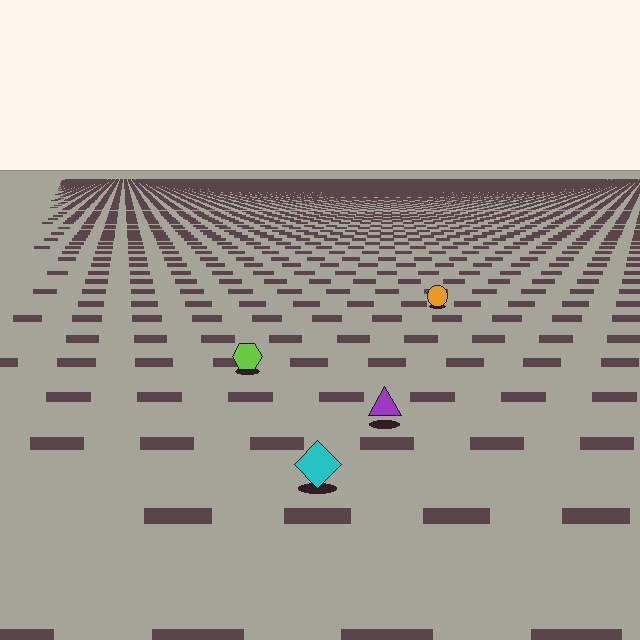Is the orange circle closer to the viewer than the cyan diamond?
No. The cyan diamond is closer — you can tell from the texture gradient: the ground texture is coarser near it.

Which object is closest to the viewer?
The cyan diamond is closest. The texture marks near it are larger and more spread out.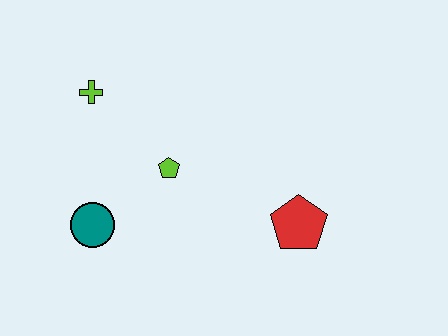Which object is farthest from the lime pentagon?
The red pentagon is farthest from the lime pentagon.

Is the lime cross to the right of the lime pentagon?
No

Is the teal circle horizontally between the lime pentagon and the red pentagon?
No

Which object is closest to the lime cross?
The lime pentagon is closest to the lime cross.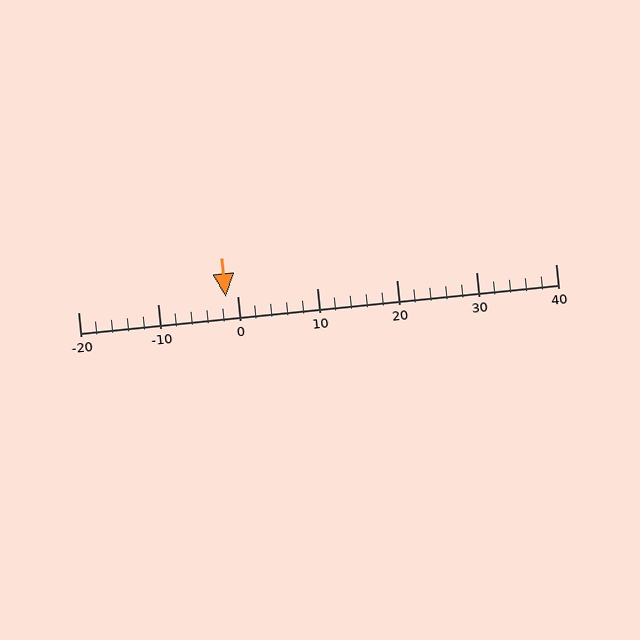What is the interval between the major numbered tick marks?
The major tick marks are spaced 10 units apart.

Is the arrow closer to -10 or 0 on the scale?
The arrow is closer to 0.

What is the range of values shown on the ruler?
The ruler shows values from -20 to 40.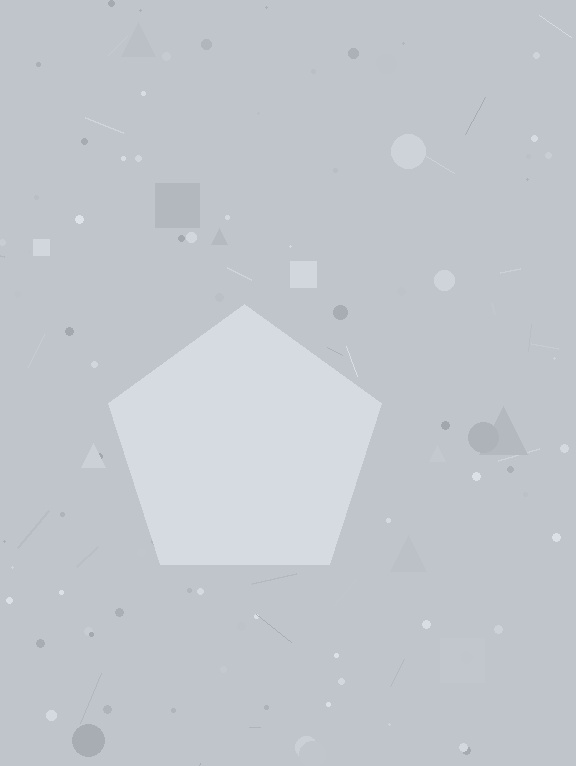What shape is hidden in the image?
A pentagon is hidden in the image.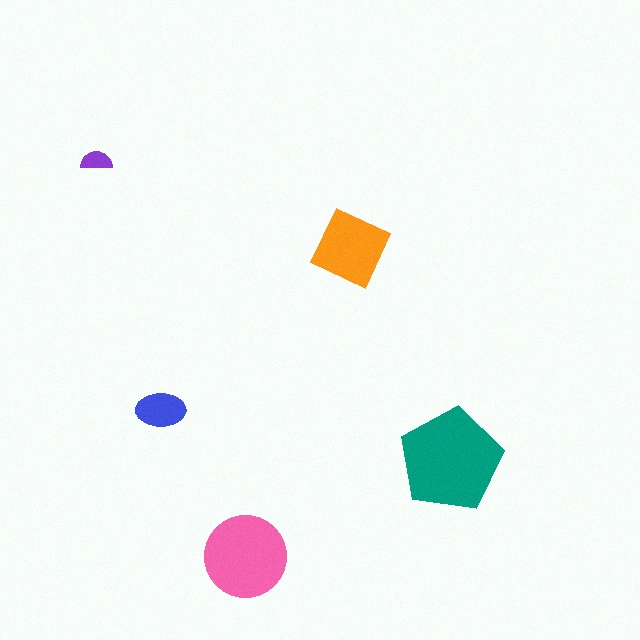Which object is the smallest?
The purple semicircle.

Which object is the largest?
The teal pentagon.